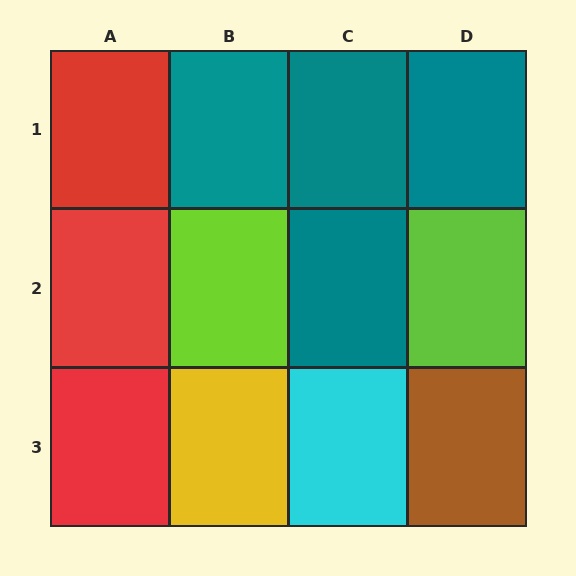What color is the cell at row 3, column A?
Red.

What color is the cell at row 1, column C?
Teal.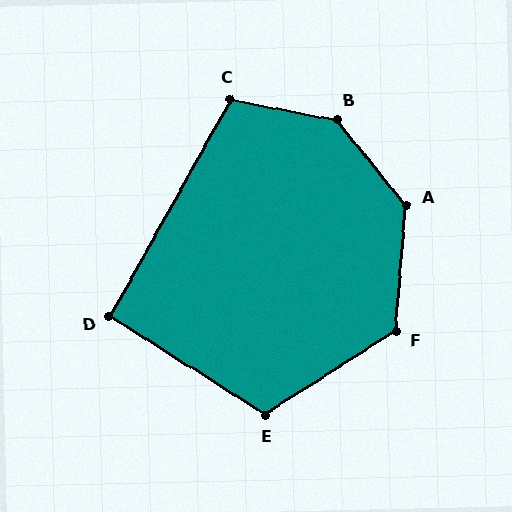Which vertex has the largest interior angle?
B, at approximately 140 degrees.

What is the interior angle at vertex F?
Approximately 127 degrees (obtuse).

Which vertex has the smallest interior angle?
D, at approximately 93 degrees.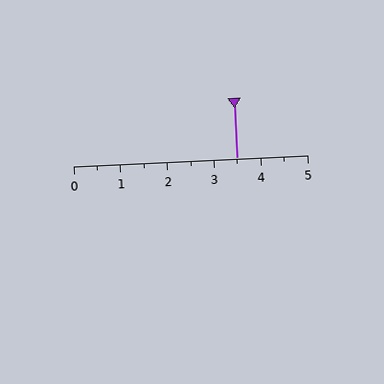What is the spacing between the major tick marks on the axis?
The major ticks are spaced 1 apart.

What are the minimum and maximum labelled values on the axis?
The axis runs from 0 to 5.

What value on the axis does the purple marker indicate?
The marker indicates approximately 3.5.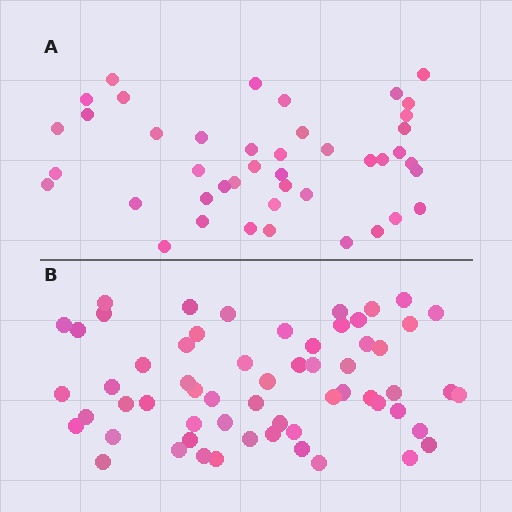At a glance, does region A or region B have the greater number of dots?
Region B (the bottom region) has more dots.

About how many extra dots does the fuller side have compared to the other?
Region B has approximately 15 more dots than region A.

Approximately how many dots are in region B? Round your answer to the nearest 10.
About 60 dots.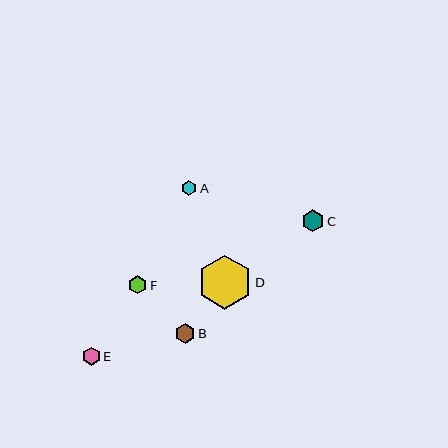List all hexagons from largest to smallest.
From largest to smallest: D, C, B, E, F, A.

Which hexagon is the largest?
Hexagon D is the largest with a size of approximately 54 pixels.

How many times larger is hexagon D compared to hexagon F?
Hexagon D is approximately 3.0 times the size of hexagon F.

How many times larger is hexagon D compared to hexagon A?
Hexagon D is approximately 3.4 times the size of hexagon A.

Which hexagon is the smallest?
Hexagon A is the smallest with a size of approximately 16 pixels.